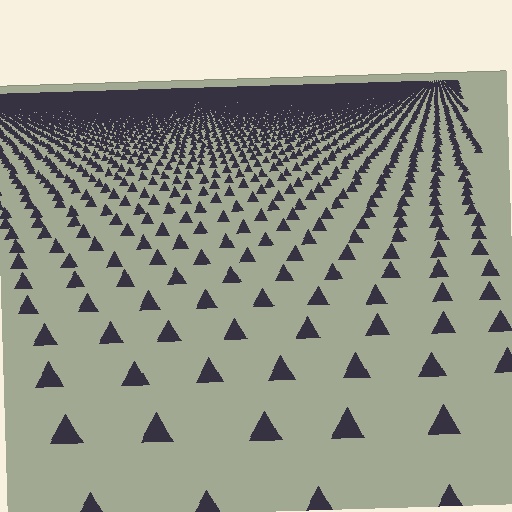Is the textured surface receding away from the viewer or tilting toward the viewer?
The surface is receding away from the viewer. Texture elements get smaller and denser toward the top.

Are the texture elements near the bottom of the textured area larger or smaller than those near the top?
Larger. Near the bottom, elements are closer to the viewer and appear at a bigger on-screen size.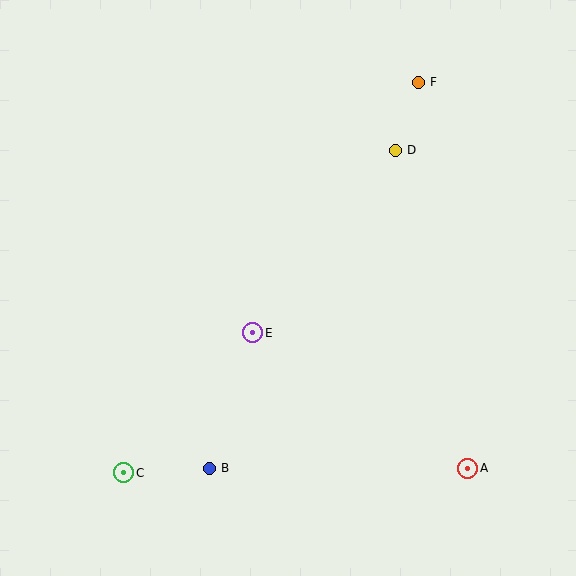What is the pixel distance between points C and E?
The distance between C and E is 191 pixels.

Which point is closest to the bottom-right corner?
Point A is closest to the bottom-right corner.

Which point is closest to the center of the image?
Point E at (253, 333) is closest to the center.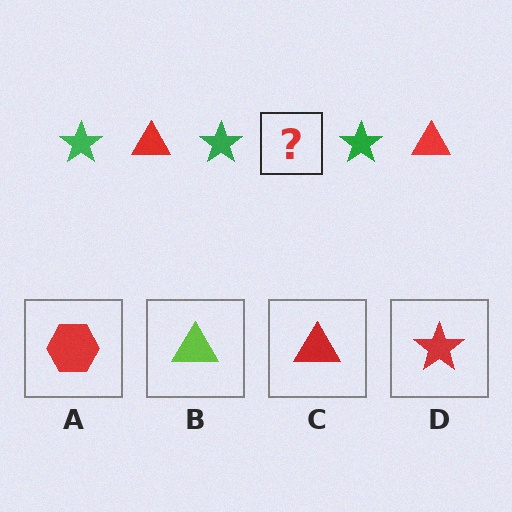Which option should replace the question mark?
Option C.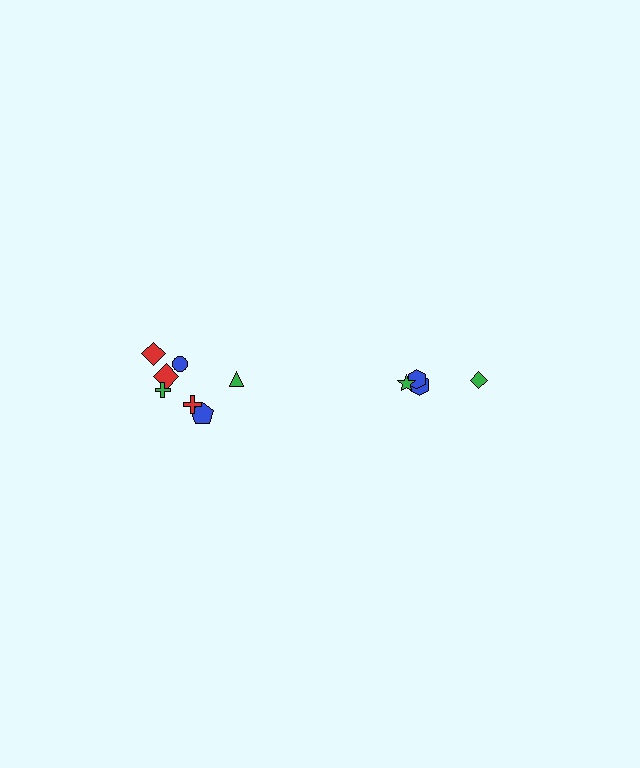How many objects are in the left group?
There are 7 objects.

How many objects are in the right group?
There are 4 objects.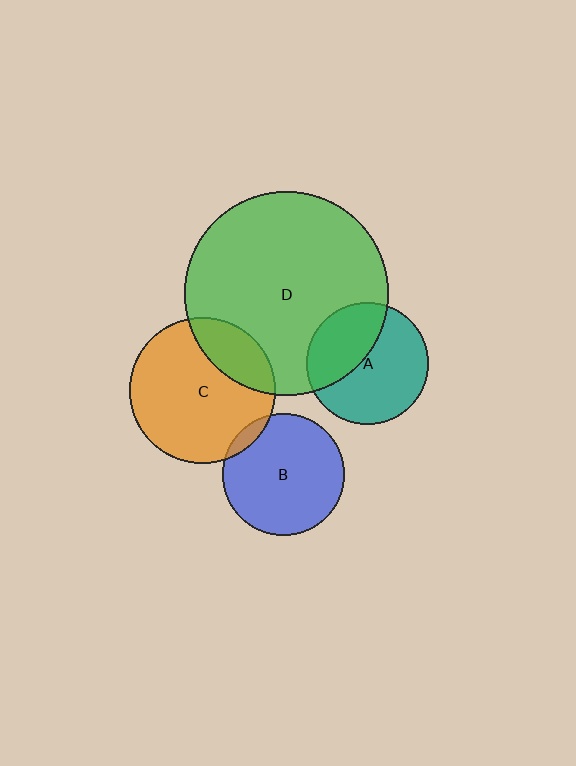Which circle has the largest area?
Circle D (green).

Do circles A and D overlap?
Yes.